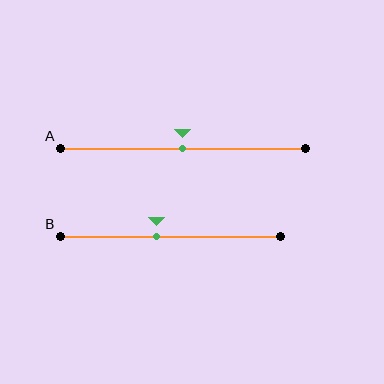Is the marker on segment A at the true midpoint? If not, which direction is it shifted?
Yes, the marker on segment A is at the true midpoint.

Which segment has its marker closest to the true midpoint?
Segment A has its marker closest to the true midpoint.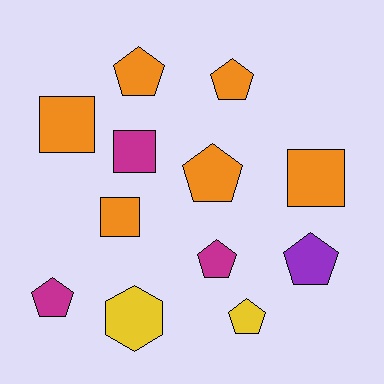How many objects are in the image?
There are 12 objects.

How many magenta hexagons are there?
There are no magenta hexagons.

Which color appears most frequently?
Orange, with 6 objects.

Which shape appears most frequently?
Pentagon, with 7 objects.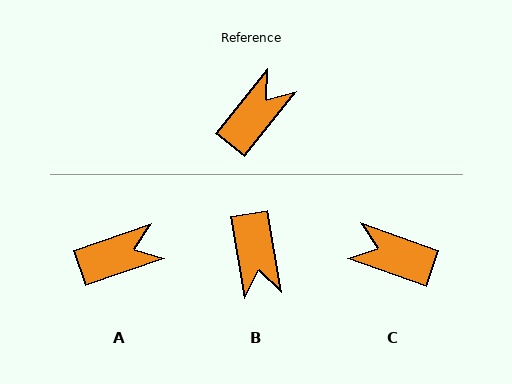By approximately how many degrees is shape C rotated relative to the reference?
Approximately 109 degrees counter-clockwise.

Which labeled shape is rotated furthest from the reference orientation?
B, about 132 degrees away.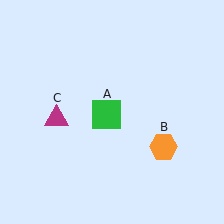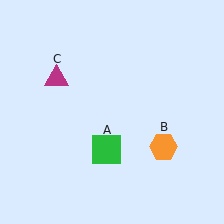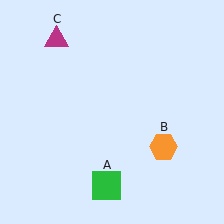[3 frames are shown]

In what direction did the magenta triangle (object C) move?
The magenta triangle (object C) moved up.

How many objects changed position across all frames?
2 objects changed position: green square (object A), magenta triangle (object C).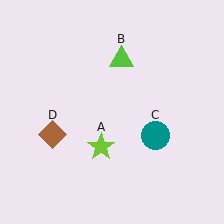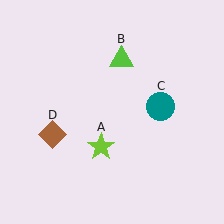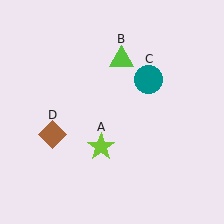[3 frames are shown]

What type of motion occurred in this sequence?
The teal circle (object C) rotated counterclockwise around the center of the scene.